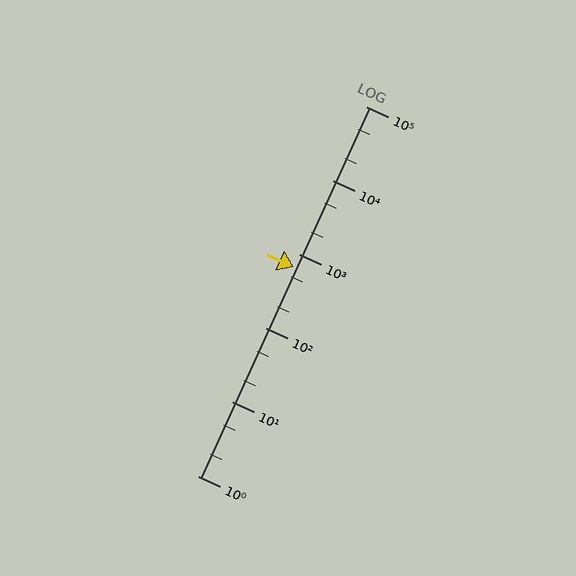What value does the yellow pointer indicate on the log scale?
The pointer indicates approximately 680.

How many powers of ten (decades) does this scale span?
The scale spans 5 decades, from 1 to 100000.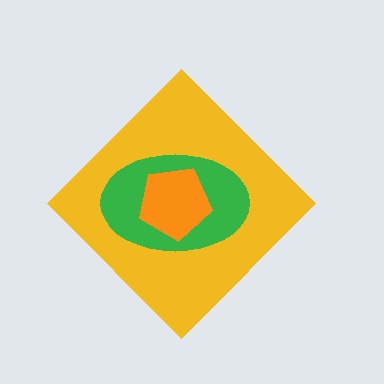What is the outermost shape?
The yellow diamond.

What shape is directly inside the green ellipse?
The orange pentagon.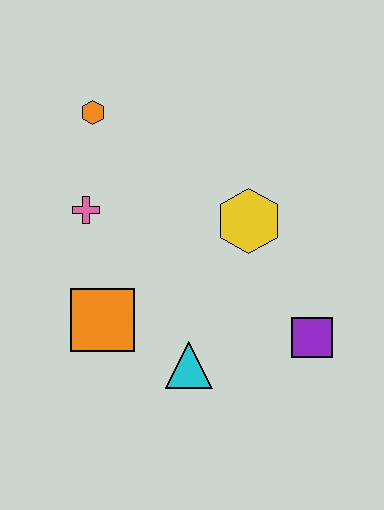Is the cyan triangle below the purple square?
Yes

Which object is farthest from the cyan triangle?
The orange hexagon is farthest from the cyan triangle.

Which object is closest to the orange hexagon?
The pink cross is closest to the orange hexagon.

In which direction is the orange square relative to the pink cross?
The orange square is below the pink cross.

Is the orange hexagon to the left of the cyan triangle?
Yes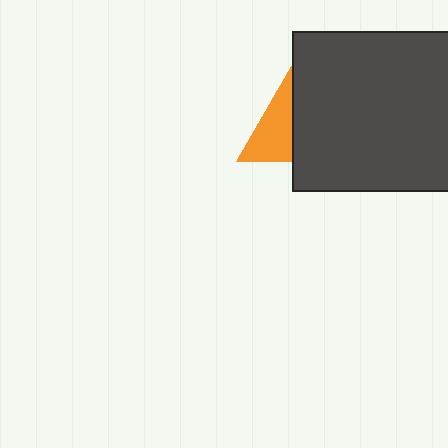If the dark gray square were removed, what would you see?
You would see the complete orange triangle.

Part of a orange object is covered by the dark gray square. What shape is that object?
It is a triangle.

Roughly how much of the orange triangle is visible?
A small part of it is visible (roughly 44%).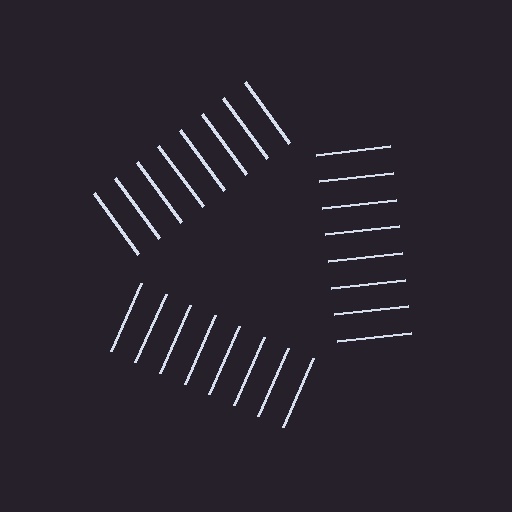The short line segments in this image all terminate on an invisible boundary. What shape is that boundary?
An illusory triangle — the line segments terminate on its edges but no continuous stroke is drawn.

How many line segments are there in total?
24 — 8 along each of the 3 edges.